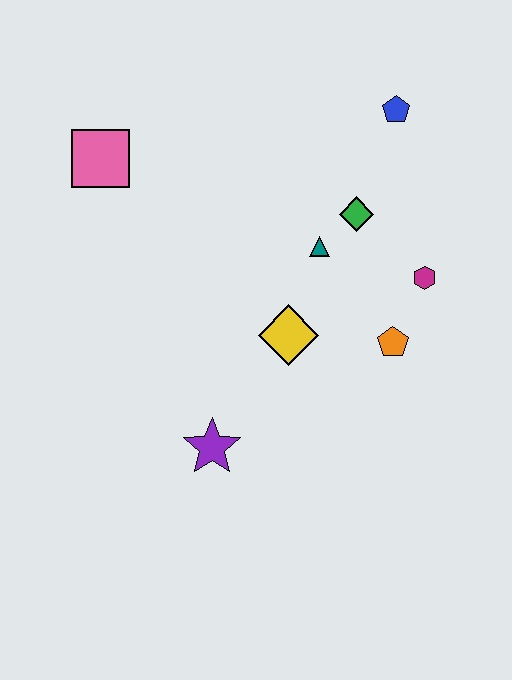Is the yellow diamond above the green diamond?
No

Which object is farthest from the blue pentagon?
The purple star is farthest from the blue pentagon.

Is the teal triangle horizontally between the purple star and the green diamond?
Yes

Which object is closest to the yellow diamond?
The teal triangle is closest to the yellow diamond.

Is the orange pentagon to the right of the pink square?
Yes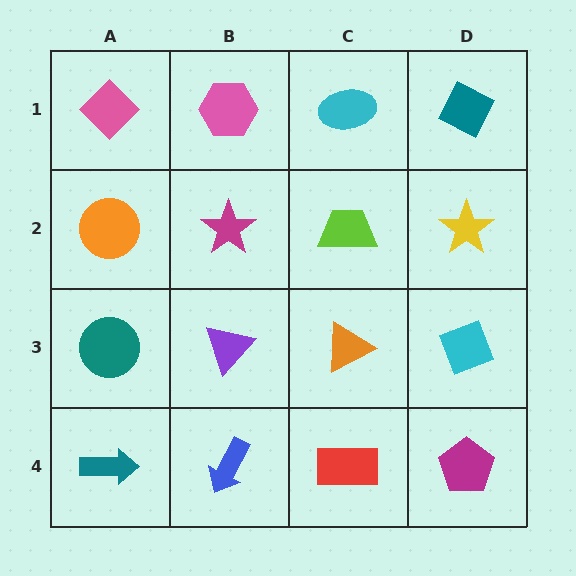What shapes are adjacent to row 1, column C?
A lime trapezoid (row 2, column C), a pink hexagon (row 1, column B), a teal diamond (row 1, column D).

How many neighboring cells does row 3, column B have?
4.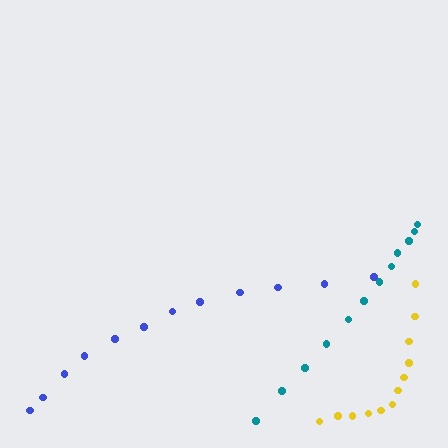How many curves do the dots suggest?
There are 3 distinct paths.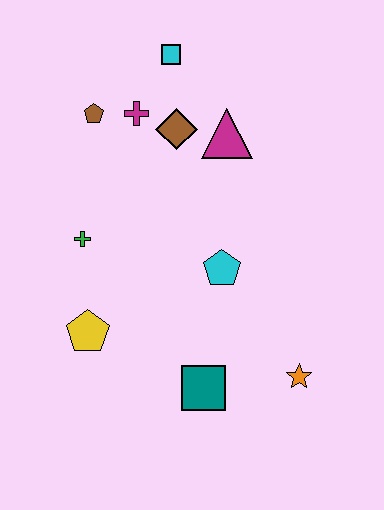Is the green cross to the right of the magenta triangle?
No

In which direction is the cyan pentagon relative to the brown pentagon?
The cyan pentagon is below the brown pentagon.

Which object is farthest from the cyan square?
The orange star is farthest from the cyan square.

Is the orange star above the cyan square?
No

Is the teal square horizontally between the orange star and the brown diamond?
Yes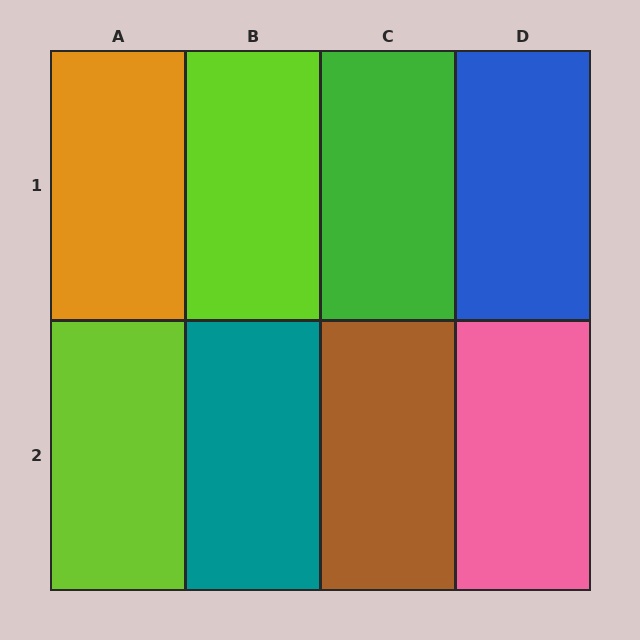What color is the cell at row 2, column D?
Pink.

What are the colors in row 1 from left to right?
Orange, lime, green, blue.